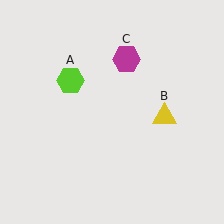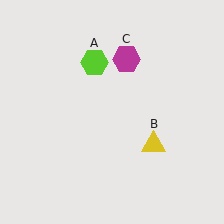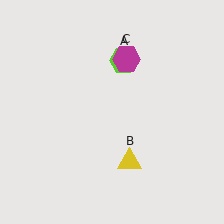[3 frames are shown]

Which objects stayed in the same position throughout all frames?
Magenta hexagon (object C) remained stationary.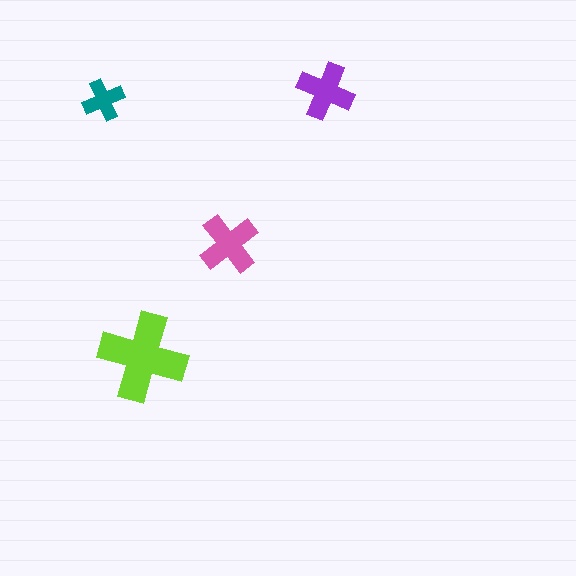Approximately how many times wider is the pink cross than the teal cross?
About 1.5 times wider.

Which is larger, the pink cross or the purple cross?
The pink one.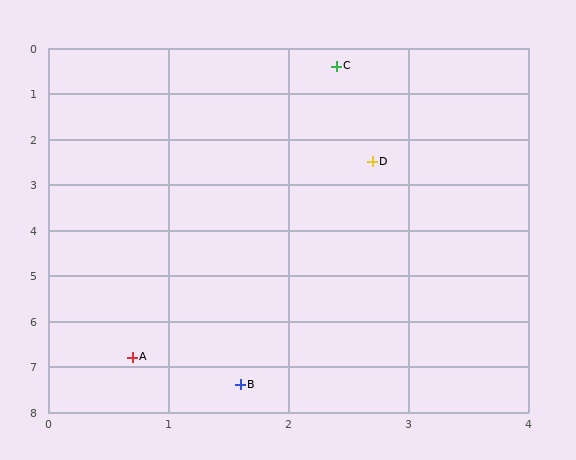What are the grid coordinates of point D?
Point D is at approximately (2.7, 2.5).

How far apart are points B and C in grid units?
Points B and C are about 7.0 grid units apart.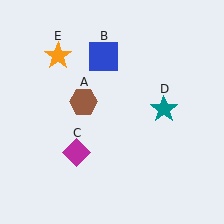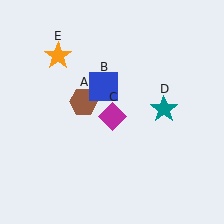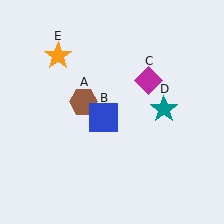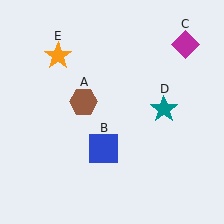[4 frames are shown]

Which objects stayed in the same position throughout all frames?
Brown hexagon (object A) and teal star (object D) and orange star (object E) remained stationary.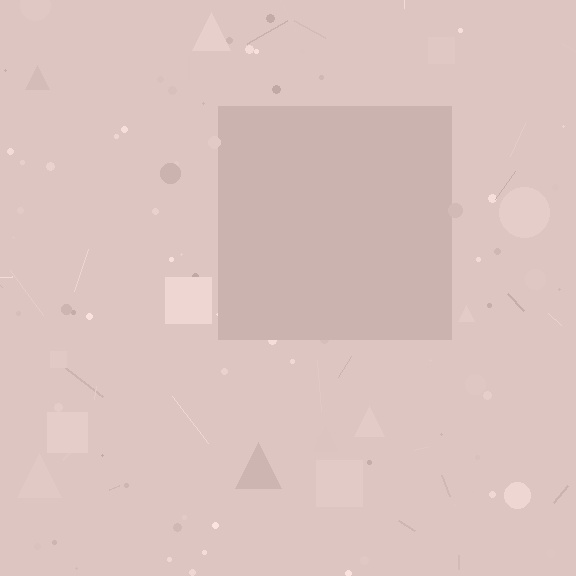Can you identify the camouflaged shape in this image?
The camouflaged shape is a square.